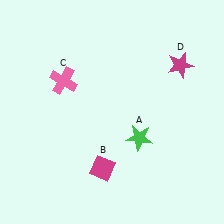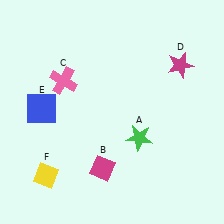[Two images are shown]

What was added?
A blue square (E), a yellow diamond (F) were added in Image 2.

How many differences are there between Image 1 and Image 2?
There are 2 differences between the two images.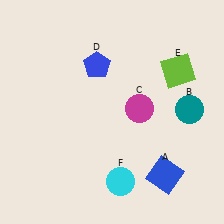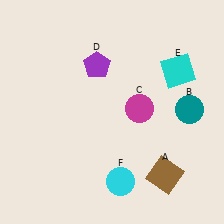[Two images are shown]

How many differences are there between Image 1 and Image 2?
There are 3 differences between the two images.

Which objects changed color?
A changed from blue to brown. D changed from blue to purple. E changed from lime to cyan.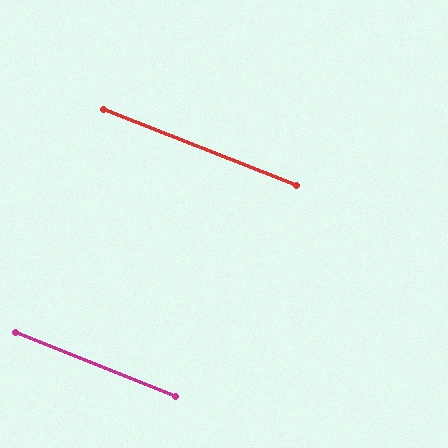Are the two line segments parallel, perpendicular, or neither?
Parallel — their directions differ by only 0.5°.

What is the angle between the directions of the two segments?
Approximately 1 degree.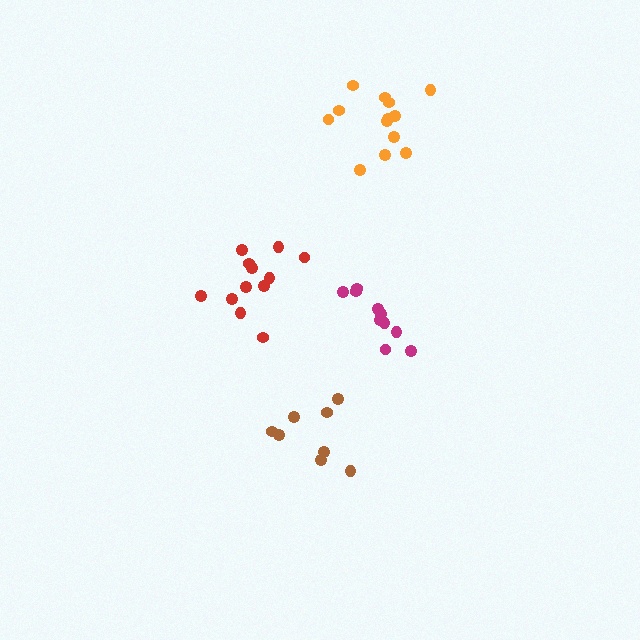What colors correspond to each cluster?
The clusters are colored: red, orange, brown, magenta.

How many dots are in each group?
Group 1: 12 dots, Group 2: 13 dots, Group 3: 8 dots, Group 4: 10 dots (43 total).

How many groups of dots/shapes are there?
There are 4 groups.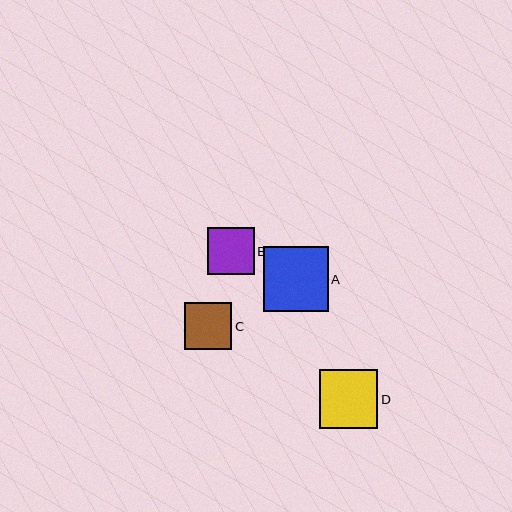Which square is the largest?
Square A is the largest with a size of approximately 65 pixels.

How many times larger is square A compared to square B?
Square A is approximately 1.4 times the size of square B.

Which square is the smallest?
Square B is the smallest with a size of approximately 47 pixels.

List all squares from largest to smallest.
From largest to smallest: A, D, C, B.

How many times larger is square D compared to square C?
Square D is approximately 1.2 times the size of square C.